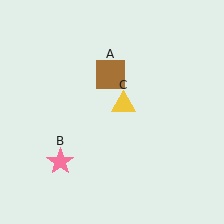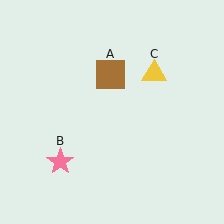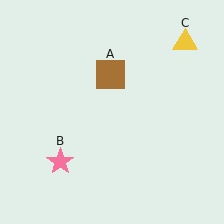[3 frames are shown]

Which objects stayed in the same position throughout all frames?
Brown square (object A) and pink star (object B) remained stationary.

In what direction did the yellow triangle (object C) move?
The yellow triangle (object C) moved up and to the right.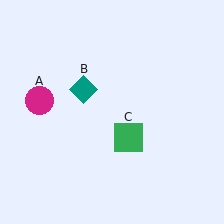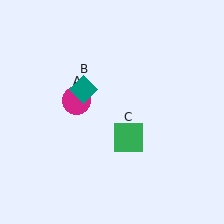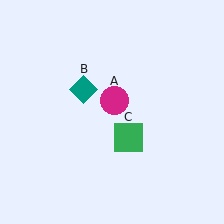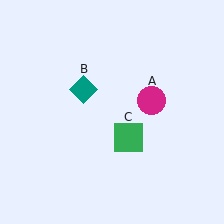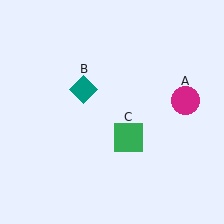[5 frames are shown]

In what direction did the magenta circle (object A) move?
The magenta circle (object A) moved right.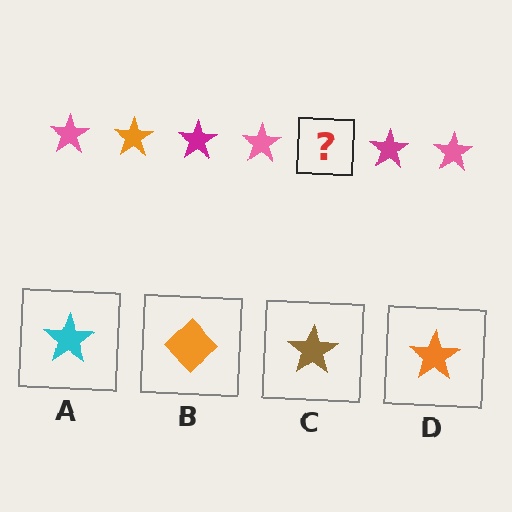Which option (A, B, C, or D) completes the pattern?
D.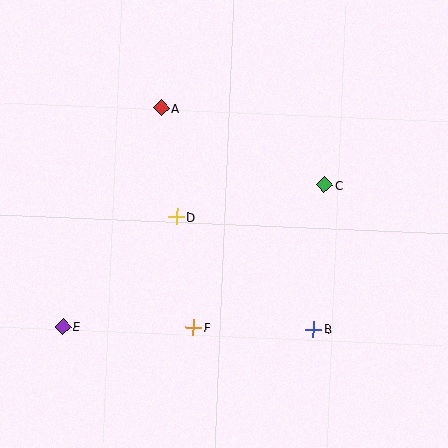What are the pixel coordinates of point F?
Point F is at (194, 327).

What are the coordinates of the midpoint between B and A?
The midpoint between B and A is at (237, 219).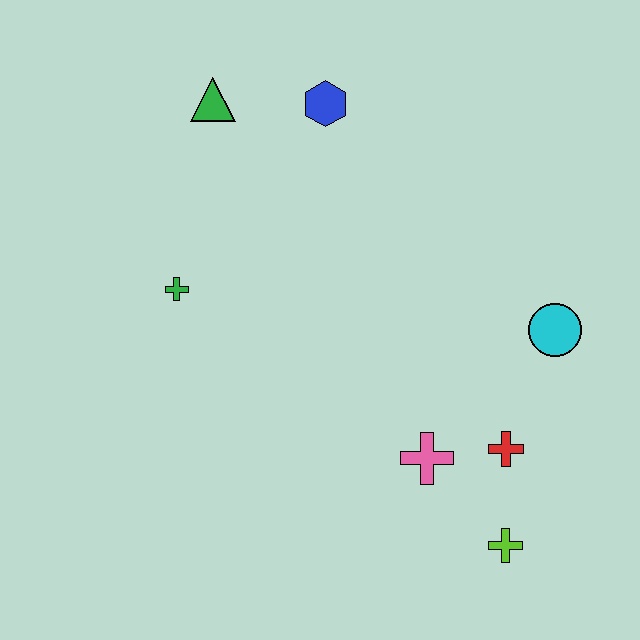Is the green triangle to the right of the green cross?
Yes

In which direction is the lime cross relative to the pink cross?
The lime cross is below the pink cross.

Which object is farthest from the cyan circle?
The green triangle is farthest from the cyan circle.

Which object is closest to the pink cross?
The red cross is closest to the pink cross.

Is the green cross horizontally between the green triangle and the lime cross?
No